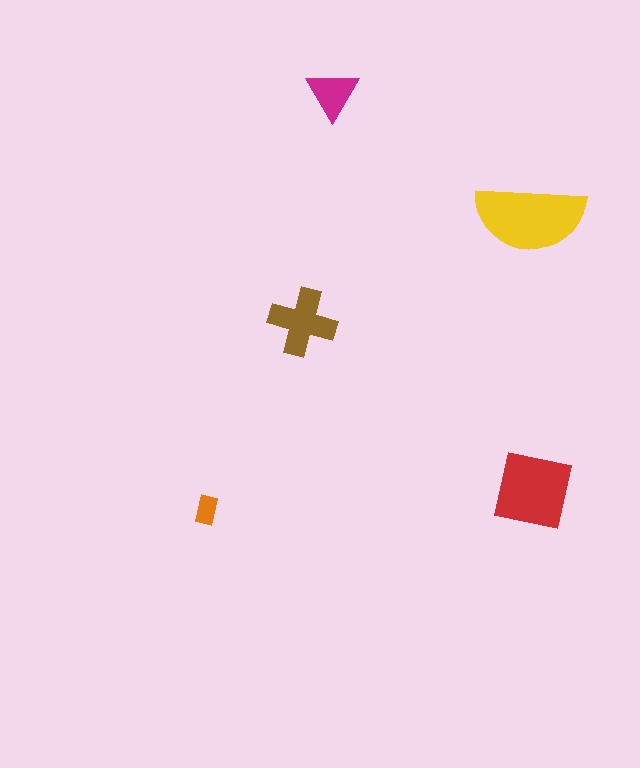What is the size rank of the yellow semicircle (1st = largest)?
1st.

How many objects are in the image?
There are 5 objects in the image.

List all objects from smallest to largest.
The orange rectangle, the magenta triangle, the brown cross, the red square, the yellow semicircle.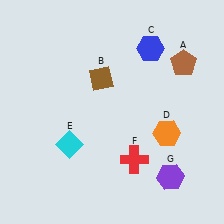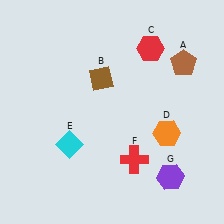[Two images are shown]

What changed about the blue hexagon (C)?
In Image 1, C is blue. In Image 2, it changed to red.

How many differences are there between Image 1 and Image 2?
There is 1 difference between the two images.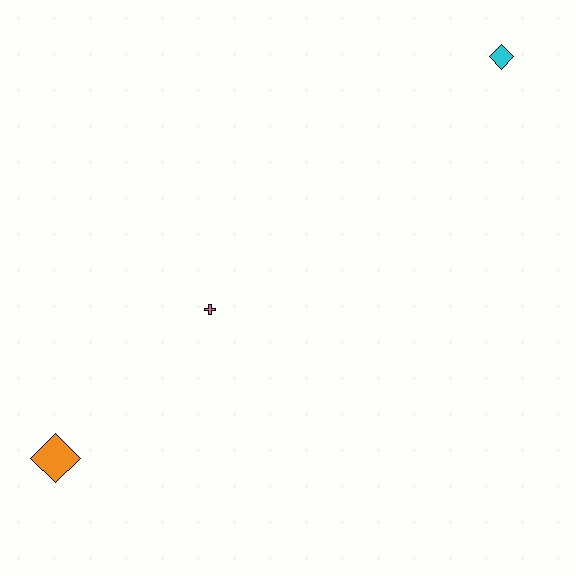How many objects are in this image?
There are 3 objects.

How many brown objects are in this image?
There are no brown objects.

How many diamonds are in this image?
There are 2 diamonds.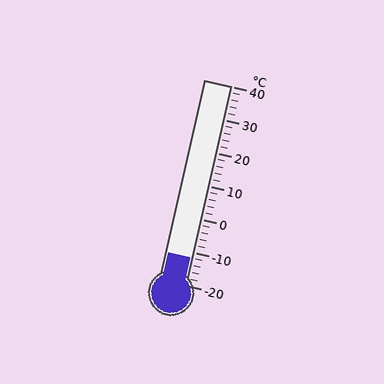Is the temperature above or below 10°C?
The temperature is below 10°C.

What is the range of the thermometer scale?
The thermometer scale ranges from -20°C to 40°C.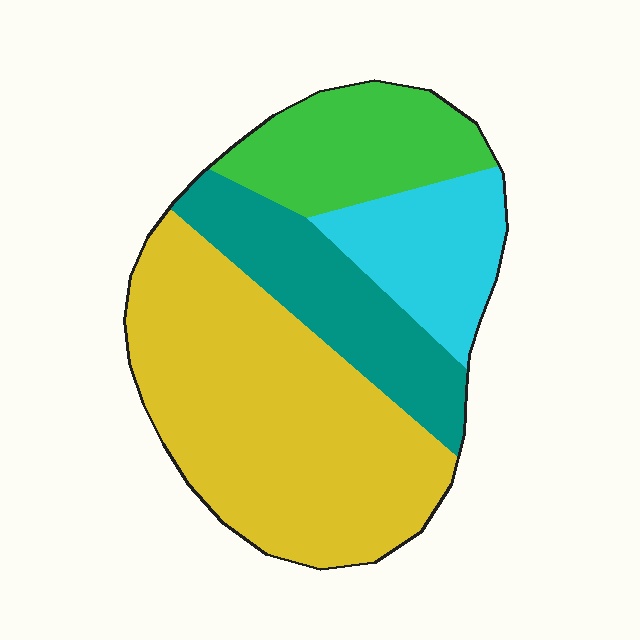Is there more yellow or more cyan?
Yellow.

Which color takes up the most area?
Yellow, at roughly 50%.